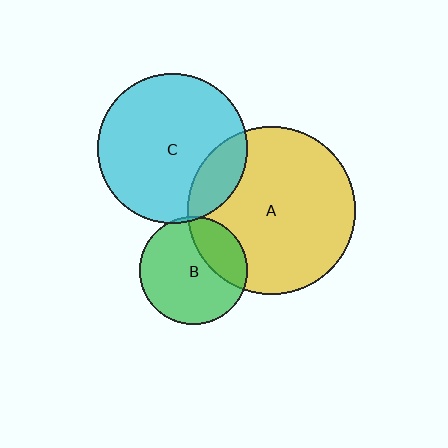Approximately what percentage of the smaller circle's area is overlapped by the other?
Approximately 5%.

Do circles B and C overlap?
Yes.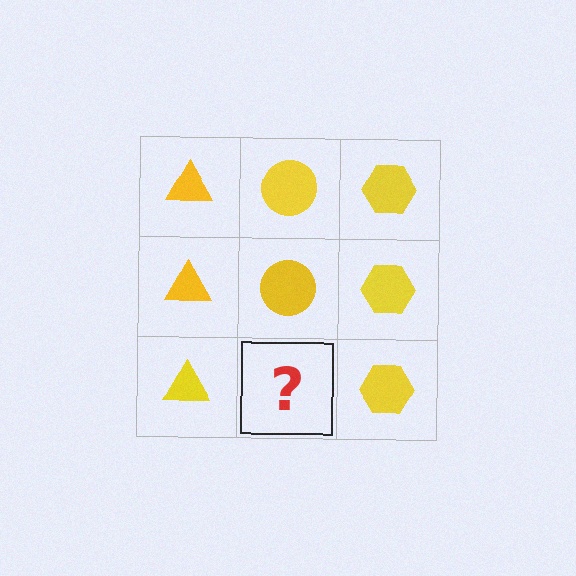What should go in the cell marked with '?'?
The missing cell should contain a yellow circle.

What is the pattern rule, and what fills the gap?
The rule is that each column has a consistent shape. The gap should be filled with a yellow circle.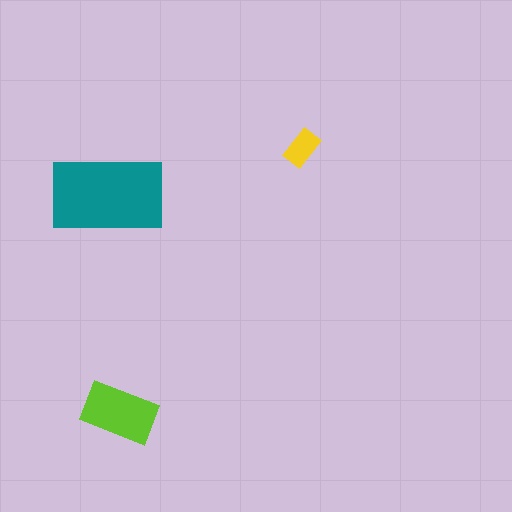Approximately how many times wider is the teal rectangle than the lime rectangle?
About 1.5 times wider.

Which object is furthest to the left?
The teal rectangle is leftmost.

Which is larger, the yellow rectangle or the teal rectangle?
The teal one.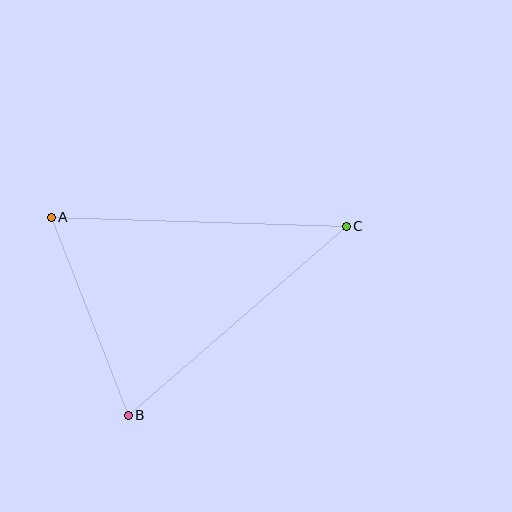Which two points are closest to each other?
Points A and B are closest to each other.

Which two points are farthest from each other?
Points A and C are farthest from each other.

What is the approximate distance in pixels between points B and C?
The distance between B and C is approximately 288 pixels.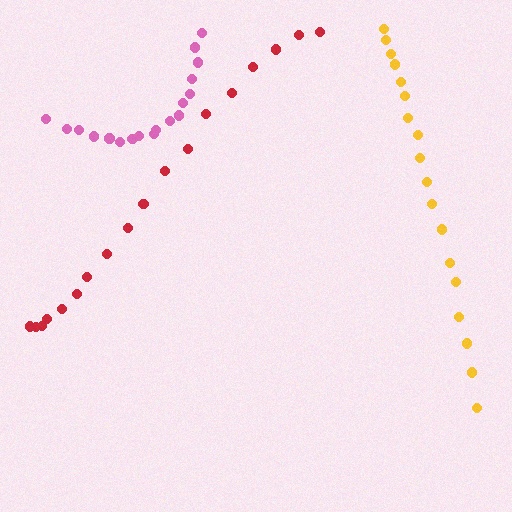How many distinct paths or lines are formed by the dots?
There are 3 distinct paths.